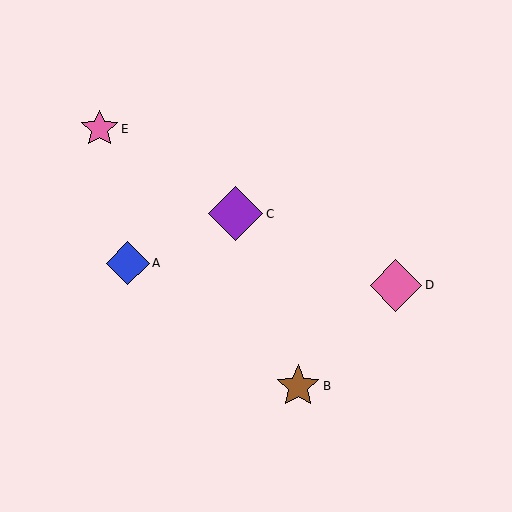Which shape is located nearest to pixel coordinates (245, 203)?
The purple diamond (labeled C) at (236, 214) is nearest to that location.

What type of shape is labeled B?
Shape B is a brown star.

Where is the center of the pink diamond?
The center of the pink diamond is at (396, 285).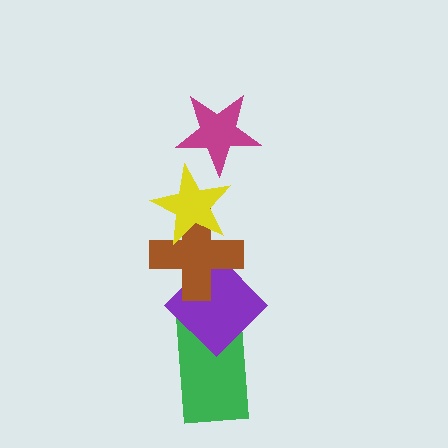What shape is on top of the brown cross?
The yellow star is on top of the brown cross.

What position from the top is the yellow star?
The yellow star is 2nd from the top.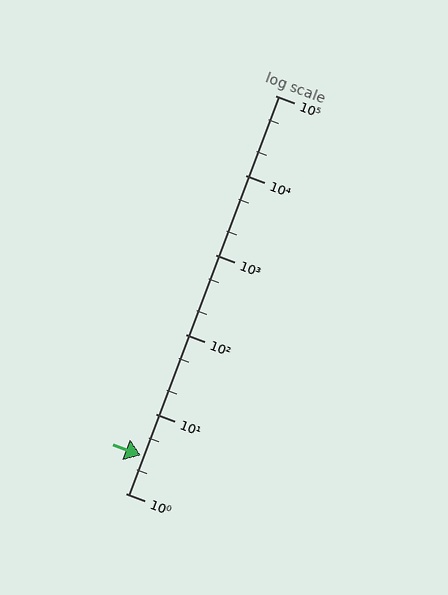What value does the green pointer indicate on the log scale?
The pointer indicates approximately 3.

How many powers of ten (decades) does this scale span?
The scale spans 5 decades, from 1 to 100000.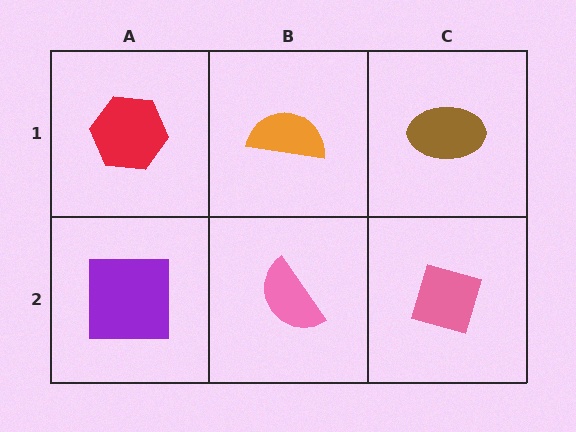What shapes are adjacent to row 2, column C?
A brown ellipse (row 1, column C), a pink semicircle (row 2, column B).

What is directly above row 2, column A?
A red hexagon.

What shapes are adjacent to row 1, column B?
A pink semicircle (row 2, column B), a red hexagon (row 1, column A), a brown ellipse (row 1, column C).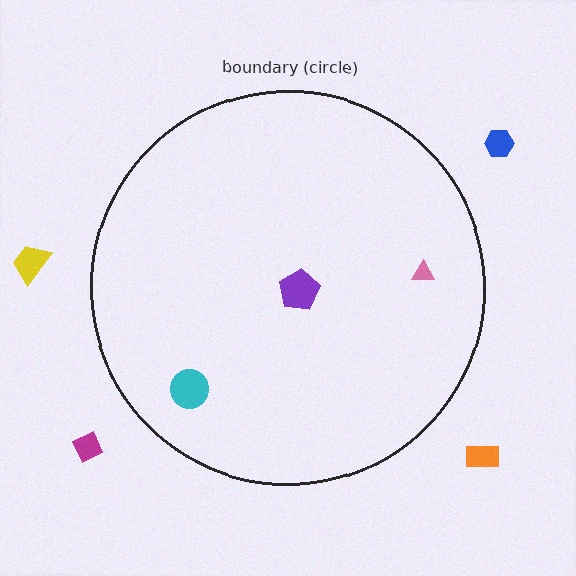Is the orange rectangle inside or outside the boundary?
Outside.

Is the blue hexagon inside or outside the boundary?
Outside.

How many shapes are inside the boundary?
3 inside, 4 outside.